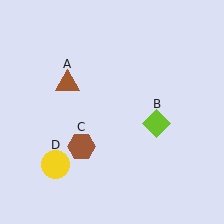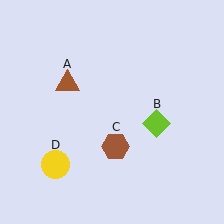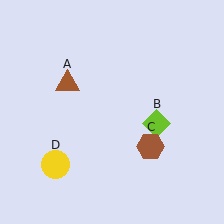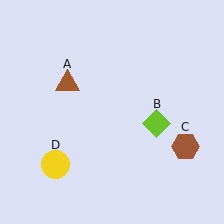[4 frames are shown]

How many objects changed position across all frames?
1 object changed position: brown hexagon (object C).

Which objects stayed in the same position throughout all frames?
Brown triangle (object A) and lime diamond (object B) and yellow circle (object D) remained stationary.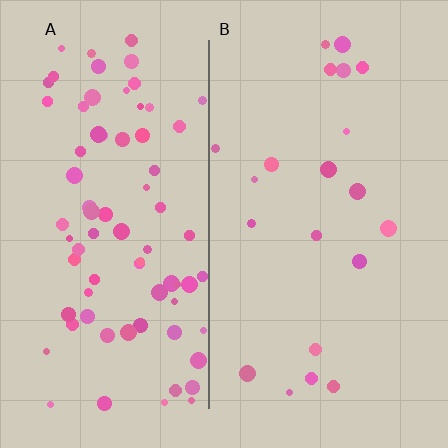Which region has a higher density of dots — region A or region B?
A (the left).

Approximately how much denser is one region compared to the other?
Approximately 3.7× — region A over region B.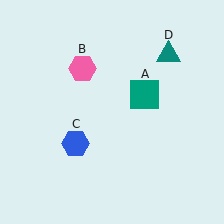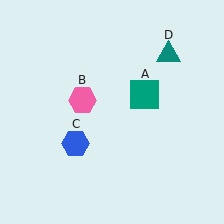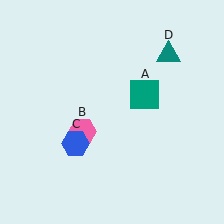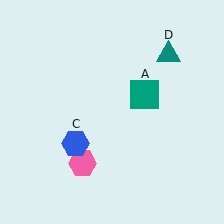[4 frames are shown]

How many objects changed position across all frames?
1 object changed position: pink hexagon (object B).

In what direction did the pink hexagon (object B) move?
The pink hexagon (object B) moved down.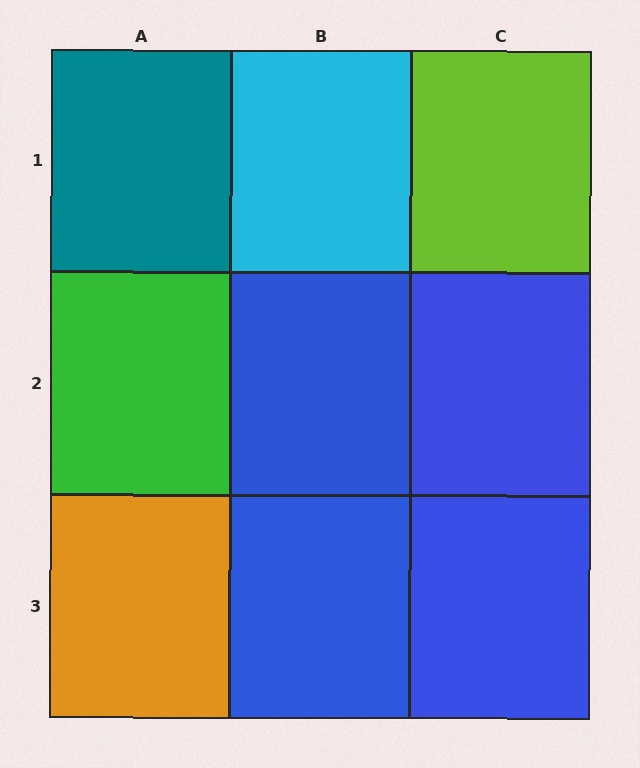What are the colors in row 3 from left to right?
Orange, blue, blue.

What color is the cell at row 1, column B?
Cyan.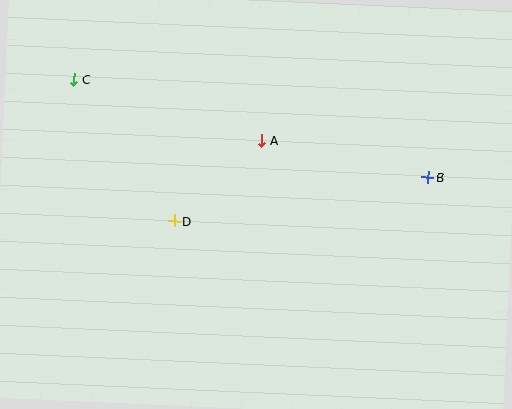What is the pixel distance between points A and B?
The distance between A and B is 171 pixels.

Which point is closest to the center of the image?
Point A at (262, 140) is closest to the center.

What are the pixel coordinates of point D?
Point D is at (175, 221).